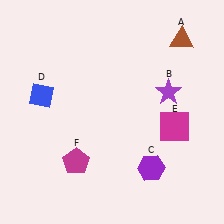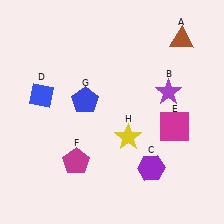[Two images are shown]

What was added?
A blue pentagon (G), a yellow star (H) were added in Image 2.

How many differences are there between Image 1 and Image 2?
There are 2 differences between the two images.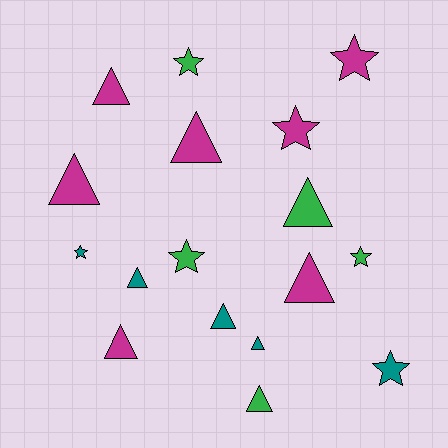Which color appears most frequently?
Magenta, with 7 objects.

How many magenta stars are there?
There are 2 magenta stars.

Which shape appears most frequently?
Triangle, with 10 objects.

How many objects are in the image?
There are 17 objects.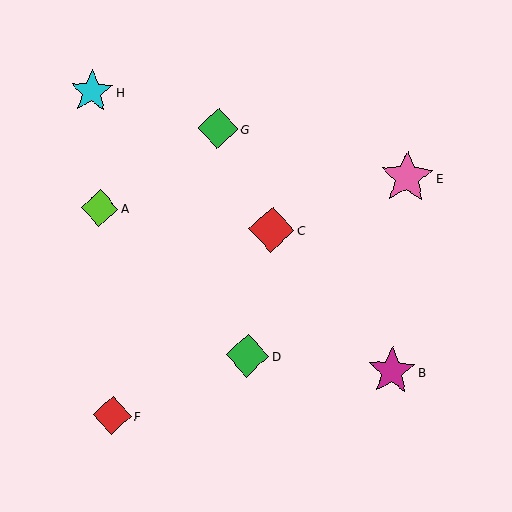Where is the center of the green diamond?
The center of the green diamond is at (218, 129).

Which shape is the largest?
The pink star (labeled E) is the largest.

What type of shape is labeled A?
Shape A is a lime diamond.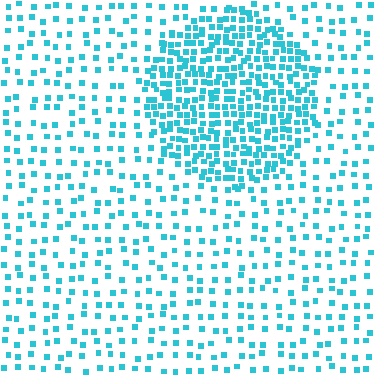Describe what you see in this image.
The image contains small cyan elements arranged at two different densities. A circle-shaped region is visible where the elements are more densely packed than the surrounding area.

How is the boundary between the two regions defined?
The boundary is defined by a change in element density (approximately 2.7x ratio). All elements are the same color, size, and shape.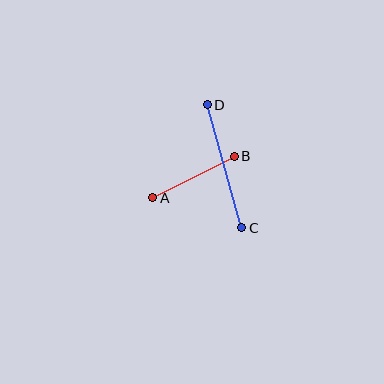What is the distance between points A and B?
The distance is approximately 92 pixels.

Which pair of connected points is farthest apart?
Points C and D are farthest apart.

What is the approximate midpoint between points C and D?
The midpoint is at approximately (225, 166) pixels.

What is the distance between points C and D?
The distance is approximately 128 pixels.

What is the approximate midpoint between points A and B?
The midpoint is at approximately (193, 177) pixels.